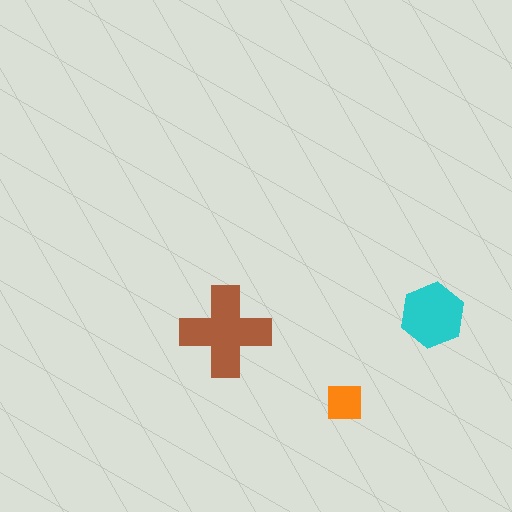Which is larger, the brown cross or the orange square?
The brown cross.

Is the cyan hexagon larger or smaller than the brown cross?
Smaller.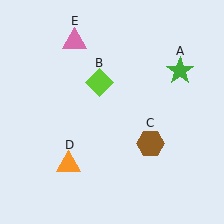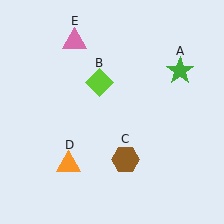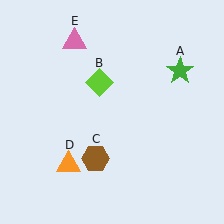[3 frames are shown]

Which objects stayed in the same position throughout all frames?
Green star (object A) and lime diamond (object B) and orange triangle (object D) and pink triangle (object E) remained stationary.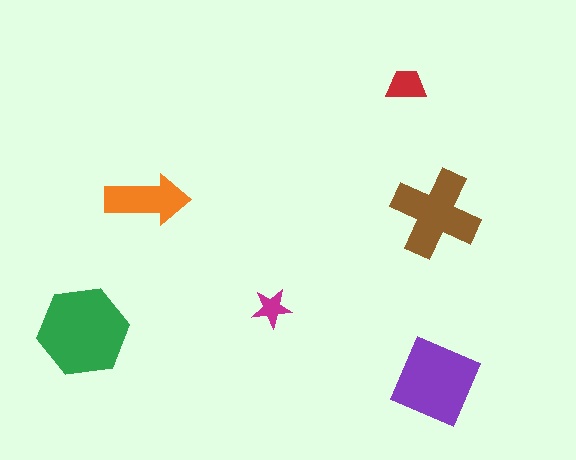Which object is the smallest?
The magenta star.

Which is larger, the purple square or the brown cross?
The purple square.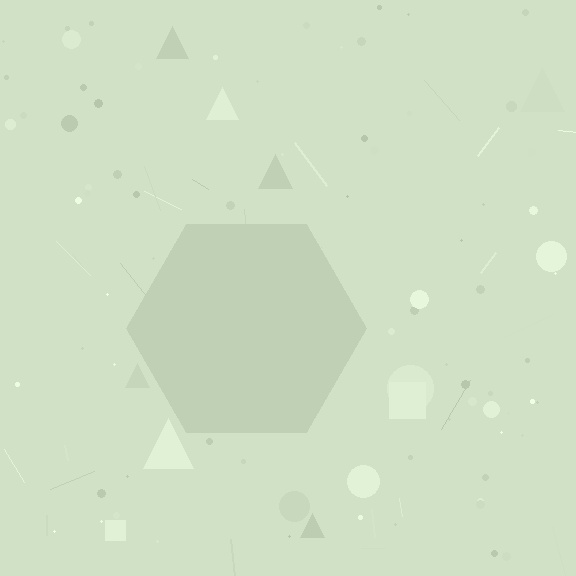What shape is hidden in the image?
A hexagon is hidden in the image.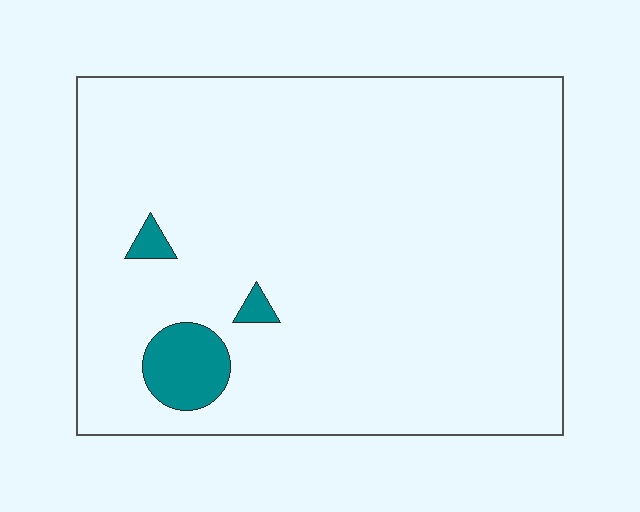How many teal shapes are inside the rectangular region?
3.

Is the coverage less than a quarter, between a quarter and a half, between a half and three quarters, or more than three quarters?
Less than a quarter.